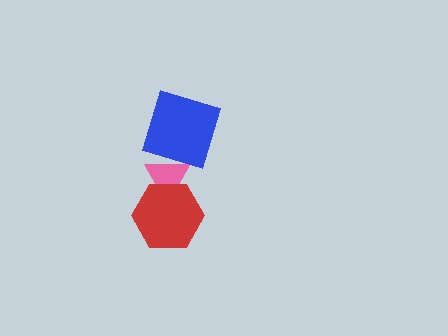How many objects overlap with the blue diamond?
1 object overlaps with the blue diamond.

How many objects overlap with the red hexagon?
1 object overlaps with the red hexagon.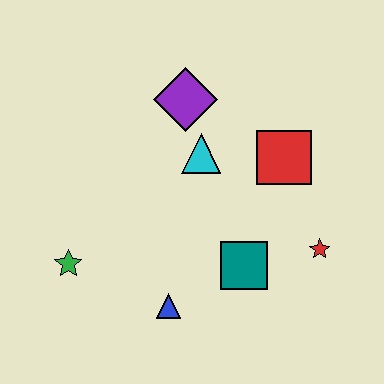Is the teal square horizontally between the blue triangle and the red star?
Yes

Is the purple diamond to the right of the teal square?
No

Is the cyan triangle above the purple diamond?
No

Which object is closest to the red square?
The cyan triangle is closest to the red square.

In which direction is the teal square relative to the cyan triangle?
The teal square is below the cyan triangle.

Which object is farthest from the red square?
The green star is farthest from the red square.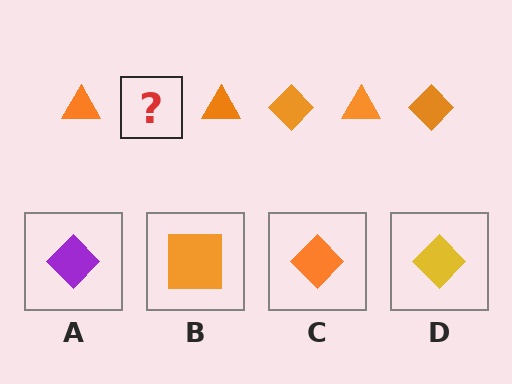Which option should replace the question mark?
Option C.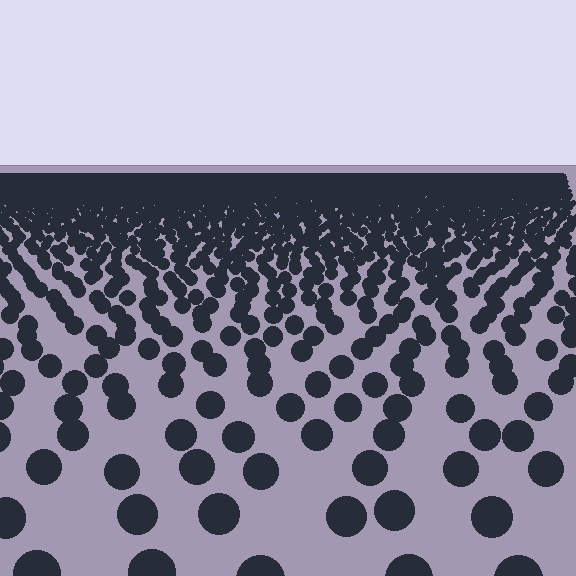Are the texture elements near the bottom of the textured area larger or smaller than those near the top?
Larger. Near the bottom, elements are closer to the viewer and appear at a bigger on-screen size.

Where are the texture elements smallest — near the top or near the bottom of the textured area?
Near the top.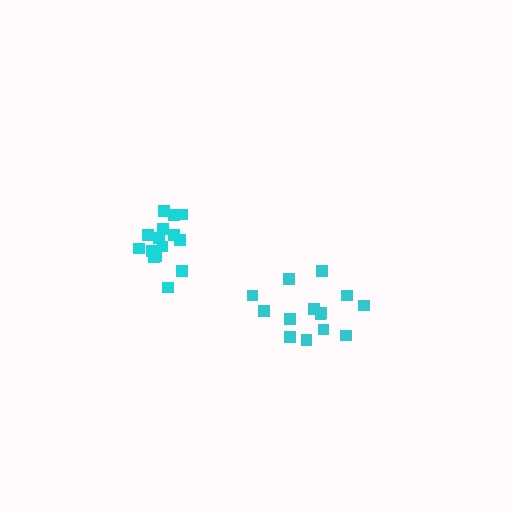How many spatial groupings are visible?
There are 2 spatial groupings.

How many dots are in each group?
Group 1: 15 dots, Group 2: 14 dots (29 total).